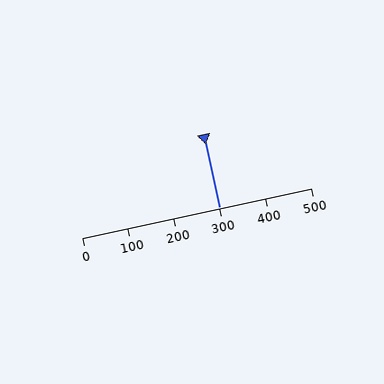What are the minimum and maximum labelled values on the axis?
The axis runs from 0 to 500.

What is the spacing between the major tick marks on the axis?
The major ticks are spaced 100 apart.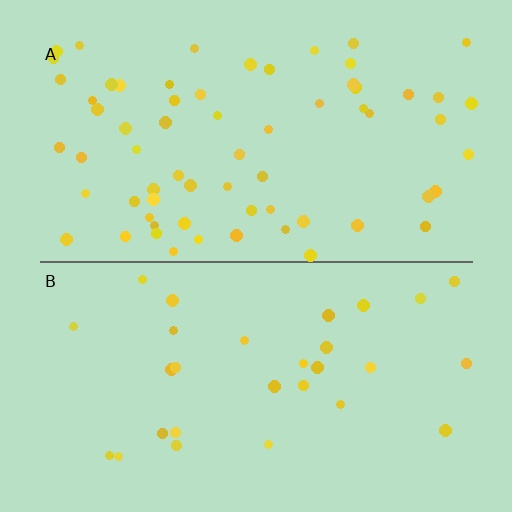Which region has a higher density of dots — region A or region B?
A (the top).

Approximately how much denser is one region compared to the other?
Approximately 2.3× — region A over region B.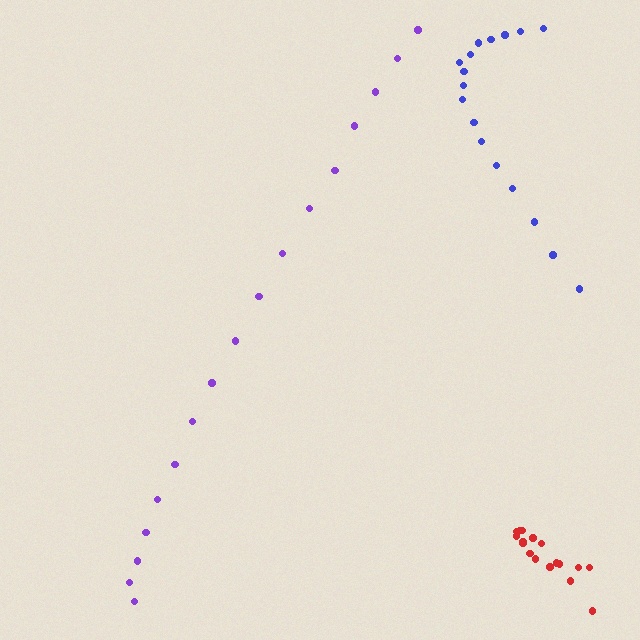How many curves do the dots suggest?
There are 3 distinct paths.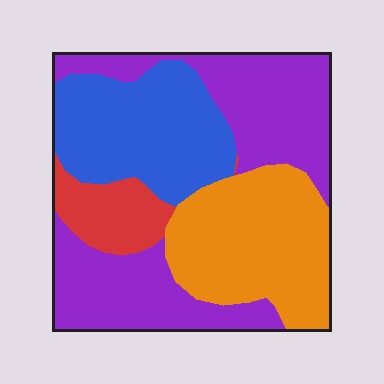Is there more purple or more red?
Purple.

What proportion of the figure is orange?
Orange takes up about one quarter (1/4) of the figure.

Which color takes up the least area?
Red, at roughly 10%.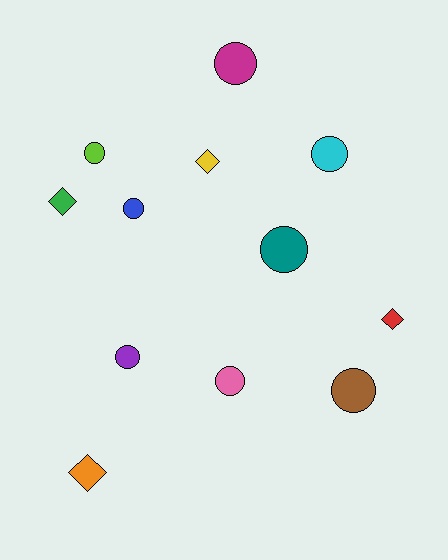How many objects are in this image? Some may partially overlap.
There are 12 objects.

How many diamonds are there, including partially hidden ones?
There are 4 diamonds.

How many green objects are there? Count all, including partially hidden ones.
There is 1 green object.